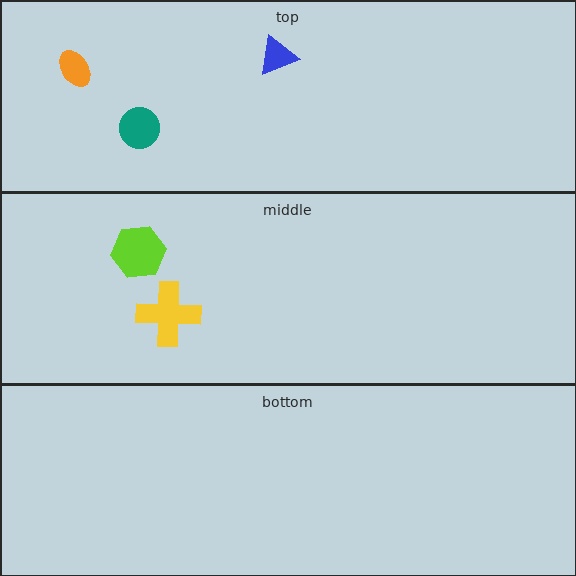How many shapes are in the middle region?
2.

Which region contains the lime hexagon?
The middle region.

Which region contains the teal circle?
The top region.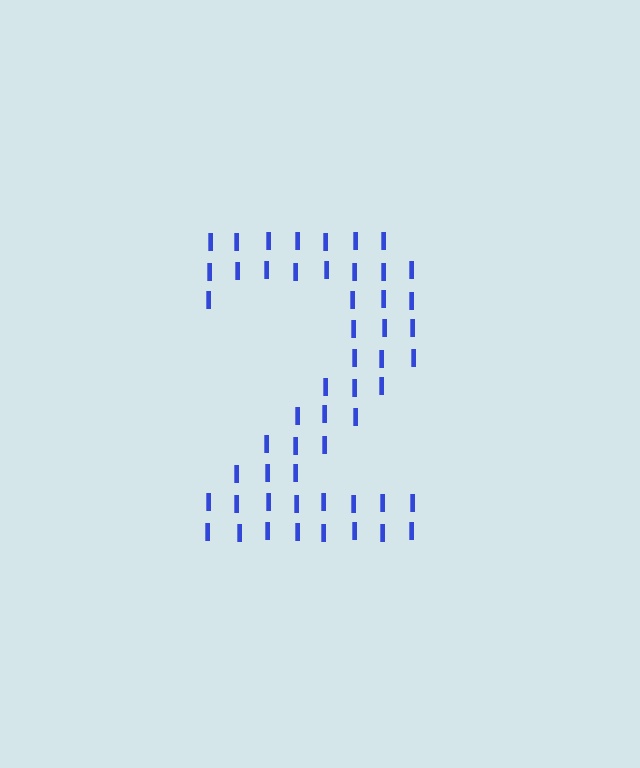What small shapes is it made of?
It is made of small letter I's.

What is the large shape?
The large shape is the digit 2.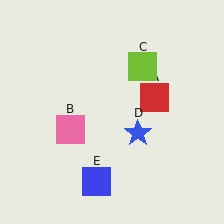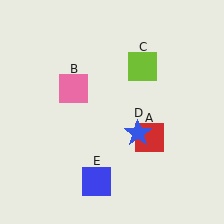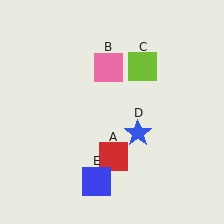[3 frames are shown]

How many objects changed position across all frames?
2 objects changed position: red square (object A), pink square (object B).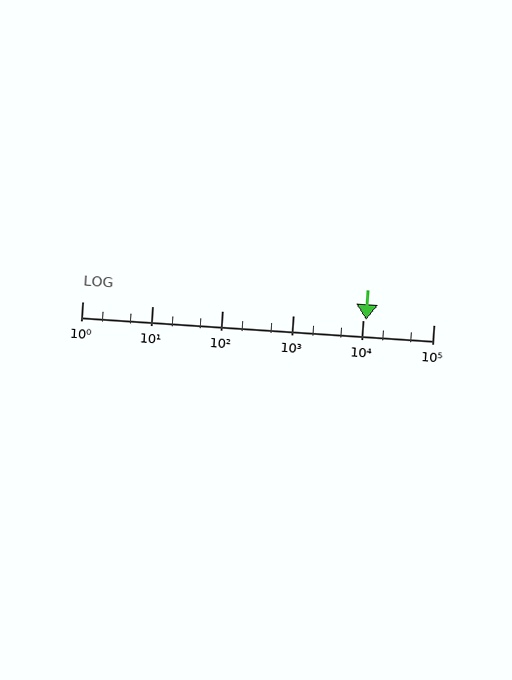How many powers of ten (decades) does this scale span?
The scale spans 5 decades, from 1 to 100000.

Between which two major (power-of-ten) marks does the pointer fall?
The pointer is between 10000 and 100000.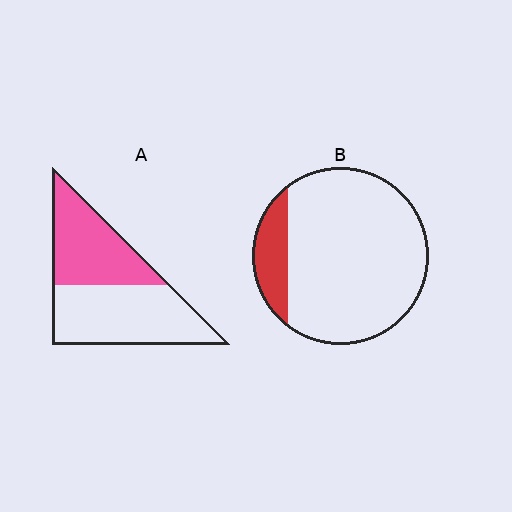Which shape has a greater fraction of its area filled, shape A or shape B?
Shape A.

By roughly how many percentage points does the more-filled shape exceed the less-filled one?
By roughly 30 percentage points (A over B).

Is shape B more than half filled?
No.